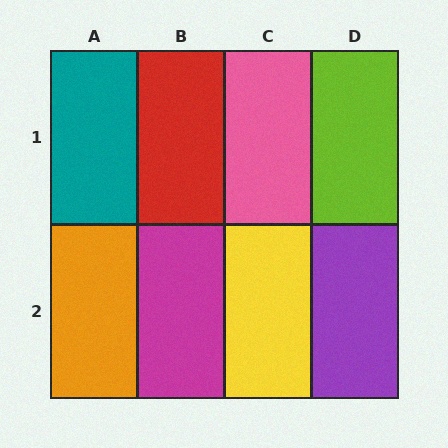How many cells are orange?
1 cell is orange.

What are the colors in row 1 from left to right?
Teal, red, pink, lime.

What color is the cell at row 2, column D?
Purple.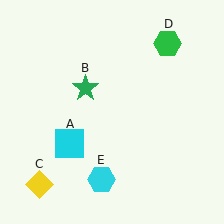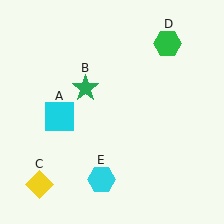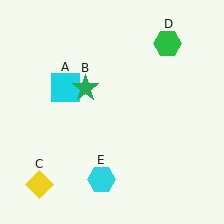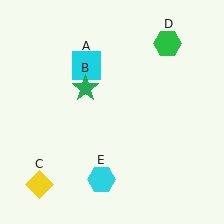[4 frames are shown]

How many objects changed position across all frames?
1 object changed position: cyan square (object A).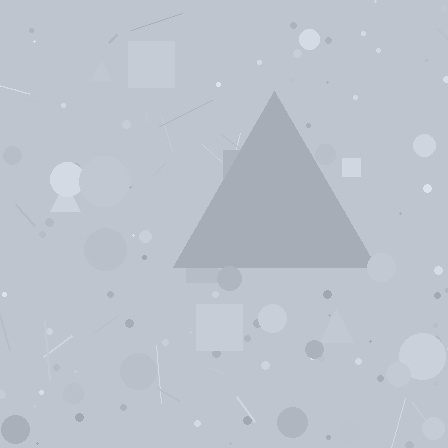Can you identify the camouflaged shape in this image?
The camouflaged shape is a triangle.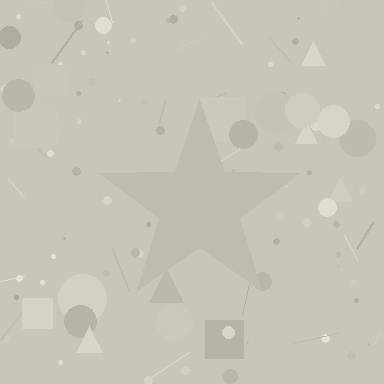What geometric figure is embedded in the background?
A star is embedded in the background.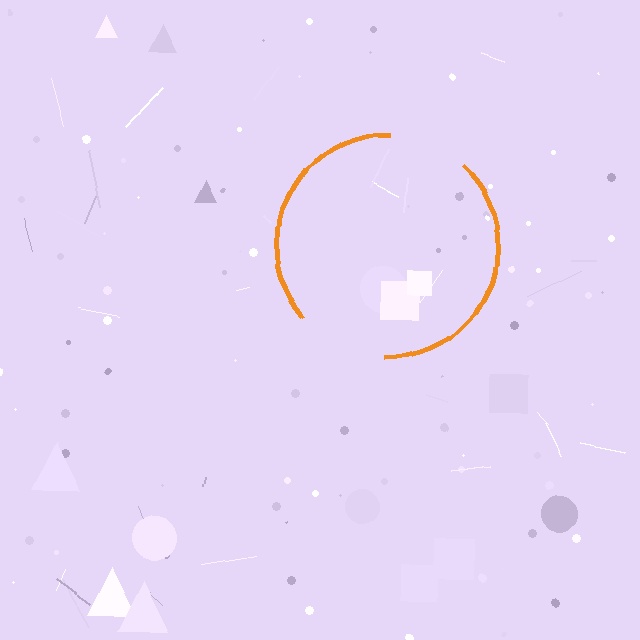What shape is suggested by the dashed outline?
The dashed outline suggests a circle.